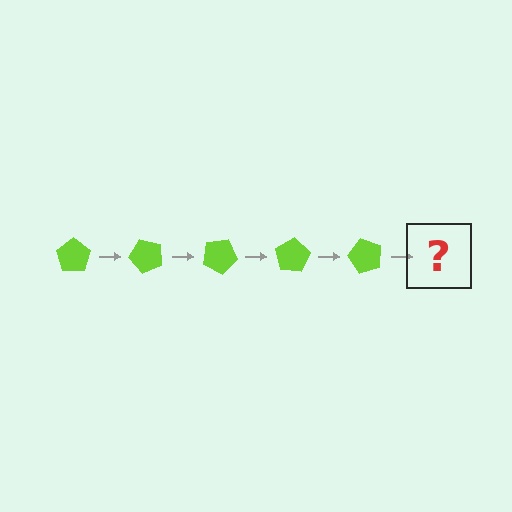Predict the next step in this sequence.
The next step is a lime pentagon rotated 250 degrees.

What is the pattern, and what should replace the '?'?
The pattern is that the pentagon rotates 50 degrees each step. The '?' should be a lime pentagon rotated 250 degrees.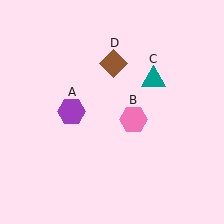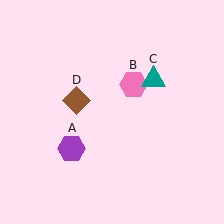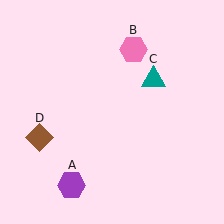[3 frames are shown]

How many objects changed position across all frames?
3 objects changed position: purple hexagon (object A), pink hexagon (object B), brown diamond (object D).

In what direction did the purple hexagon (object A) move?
The purple hexagon (object A) moved down.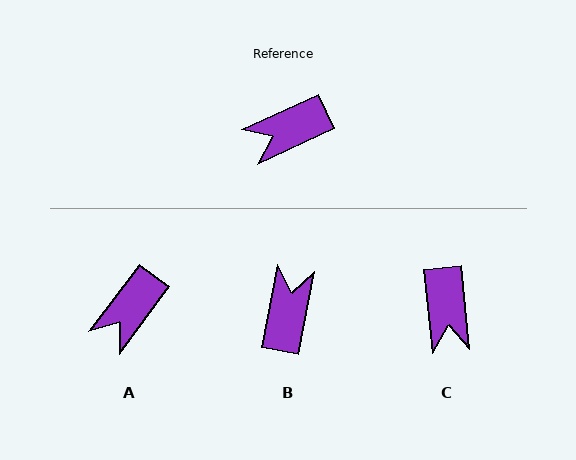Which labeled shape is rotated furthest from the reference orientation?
B, about 126 degrees away.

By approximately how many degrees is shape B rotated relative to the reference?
Approximately 126 degrees clockwise.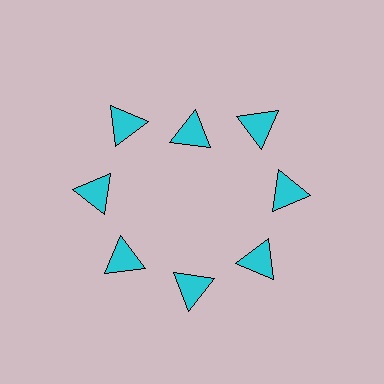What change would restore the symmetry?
The symmetry would be restored by moving it outward, back onto the ring so that all 8 triangles sit at equal angles and equal distance from the center.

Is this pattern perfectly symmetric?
No. The 8 cyan triangles are arranged in a ring, but one element near the 12 o'clock position is pulled inward toward the center, breaking the 8-fold rotational symmetry.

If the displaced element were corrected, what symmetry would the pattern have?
It would have 8-fold rotational symmetry — the pattern would map onto itself every 45 degrees.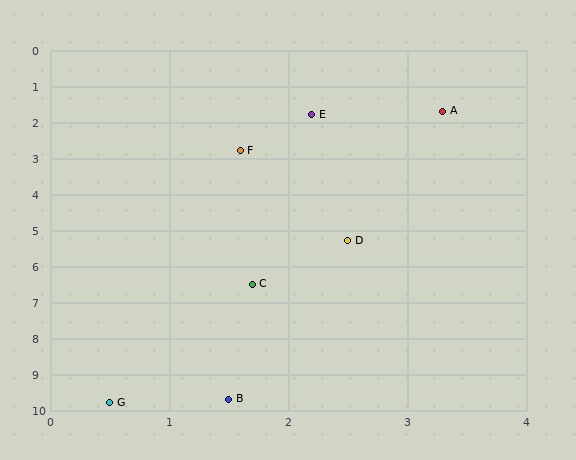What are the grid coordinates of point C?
Point C is at approximately (1.7, 6.5).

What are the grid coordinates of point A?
Point A is at approximately (3.3, 1.7).